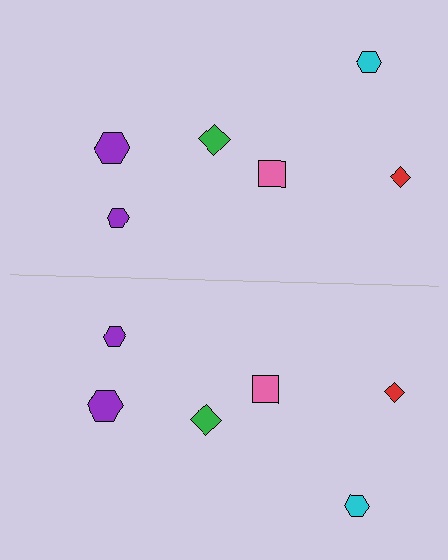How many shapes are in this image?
There are 12 shapes in this image.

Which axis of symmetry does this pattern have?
The pattern has a horizontal axis of symmetry running through the center of the image.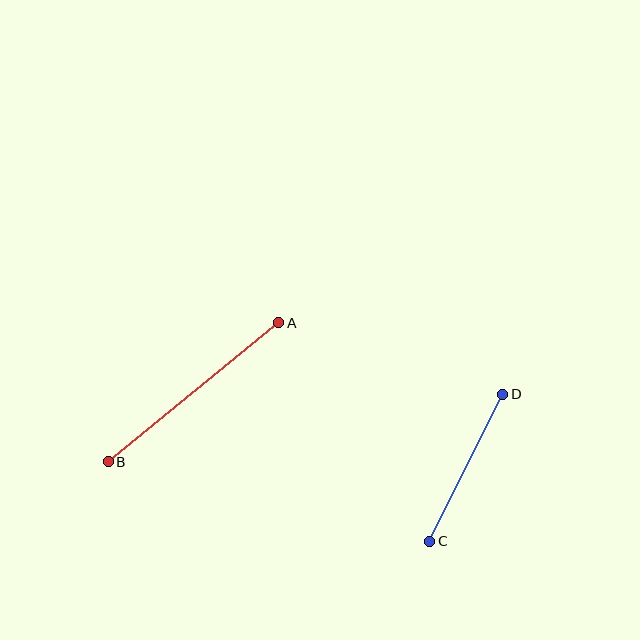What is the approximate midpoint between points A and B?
The midpoint is at approximately (193, 392) pixels.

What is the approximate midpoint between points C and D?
The midpoint is at approximately (466, 468) pixels.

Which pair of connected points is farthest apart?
Points A and B are farthest apart.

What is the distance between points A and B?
The distance is approximately 220 pixels.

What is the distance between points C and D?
The distance is approximately 164 pixels.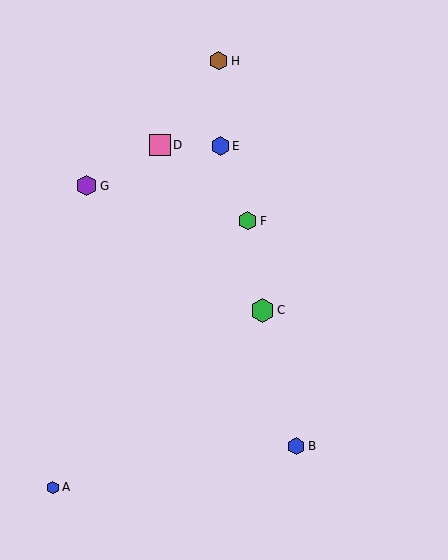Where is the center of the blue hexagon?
The center of the blue hexagon is at (53, 487).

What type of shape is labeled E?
Shape E is a blue hexagon.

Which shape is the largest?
The green hexagon (labeled C) is the largest.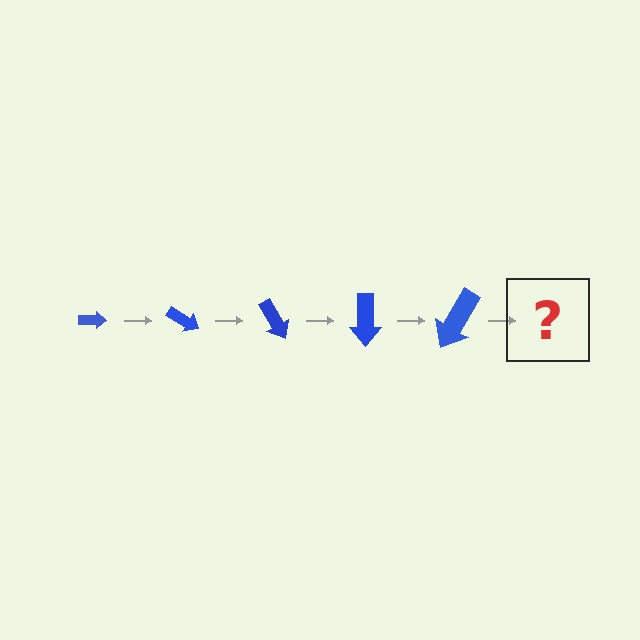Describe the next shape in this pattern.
It should be an arrow, larger than the previous one and rotated 150 degrees from the start.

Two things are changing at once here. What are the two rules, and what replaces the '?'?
The two rules are that the arrow grows larger each step and it rotates 30 degrees each step. The '?' should be an arrow, larger than the previous one and rotated 150 degrees from the start.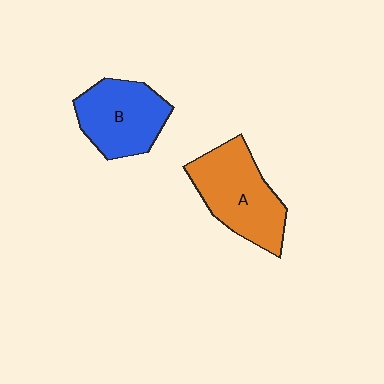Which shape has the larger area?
Shape A (orange).